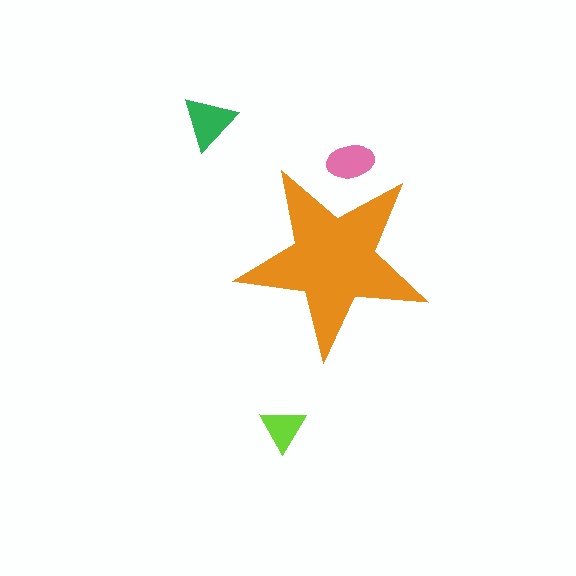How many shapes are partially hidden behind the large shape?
1 shape is partially hidden.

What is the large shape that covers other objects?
An orange star.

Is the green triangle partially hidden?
No, the green triangle is fully visible.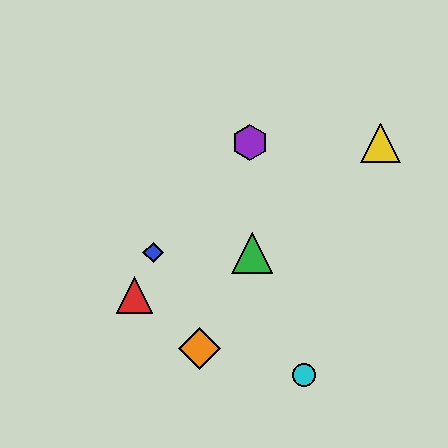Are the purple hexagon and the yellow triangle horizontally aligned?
Yes, both are at y≈143.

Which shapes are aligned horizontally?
The yellow triangle, the purple hexagon are aligned horizontally.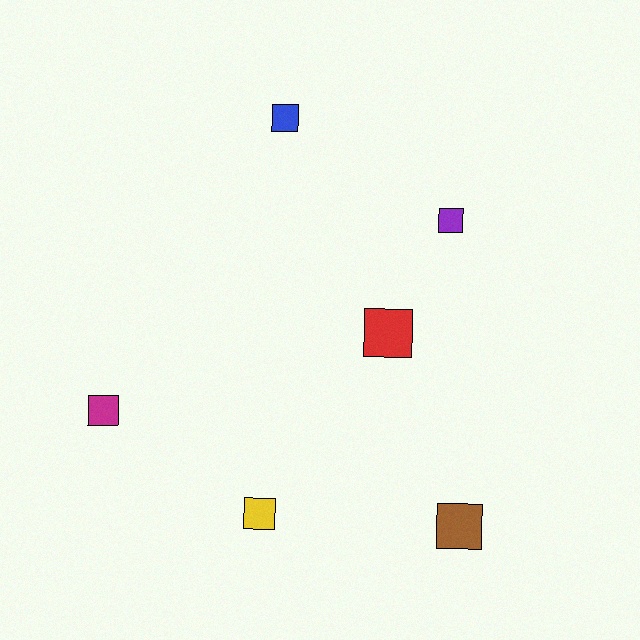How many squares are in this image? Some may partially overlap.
There are 6 squares.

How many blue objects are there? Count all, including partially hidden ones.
There is 1 blue object.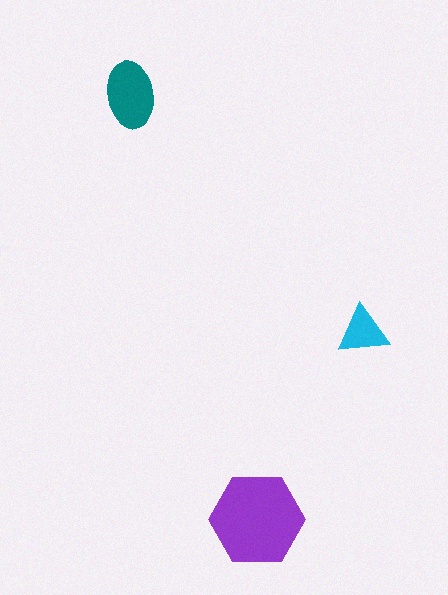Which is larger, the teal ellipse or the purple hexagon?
The purple hexagon.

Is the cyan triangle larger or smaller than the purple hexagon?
Smaller.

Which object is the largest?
The purple hexagon.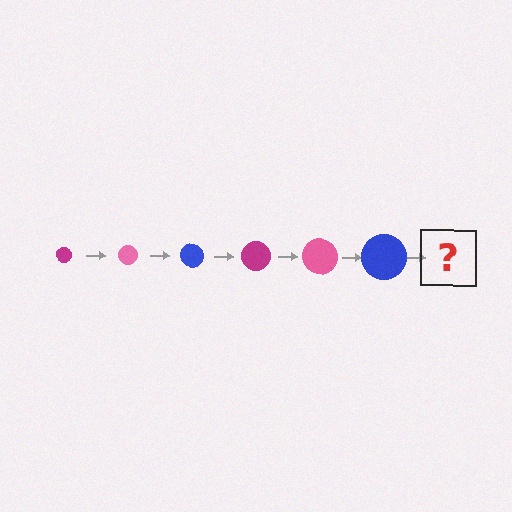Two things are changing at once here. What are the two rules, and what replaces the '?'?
The two rules are that the circle grows larger each step and the color cycles through magenta, pink, and blue. The '?' should be a magenta circle, larger than the previous one.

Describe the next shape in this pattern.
It should be a magenta circle, larger than the previous one.